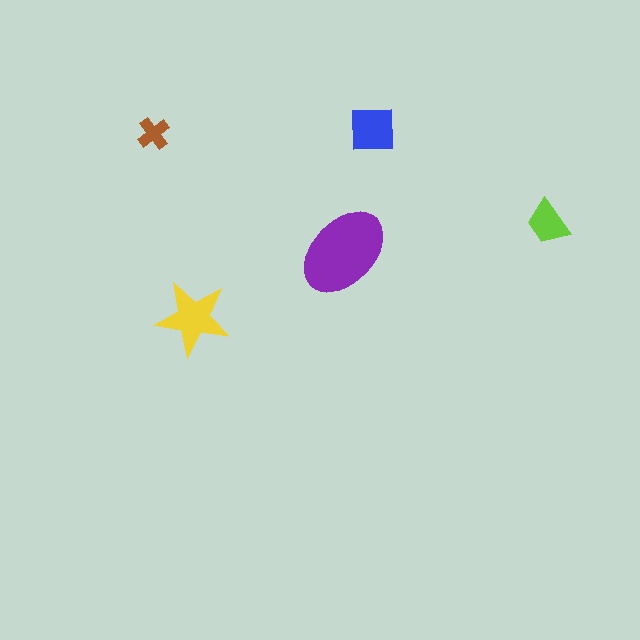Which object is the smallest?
The brown cross.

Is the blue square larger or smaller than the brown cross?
Larger.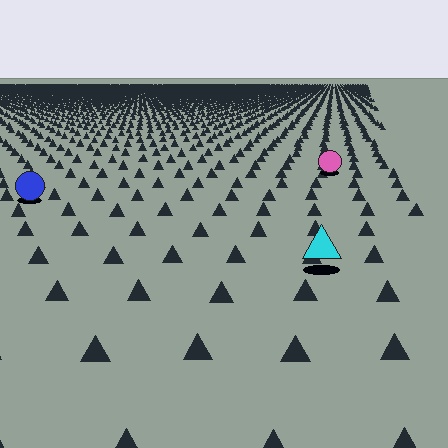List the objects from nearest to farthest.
From nearest to farthest: the cyan triangle, the blue circle, the pink circle.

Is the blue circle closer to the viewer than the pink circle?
Yes. The blue circle is closer — you can tell from the texture gradient: the ground texture is coarser near it.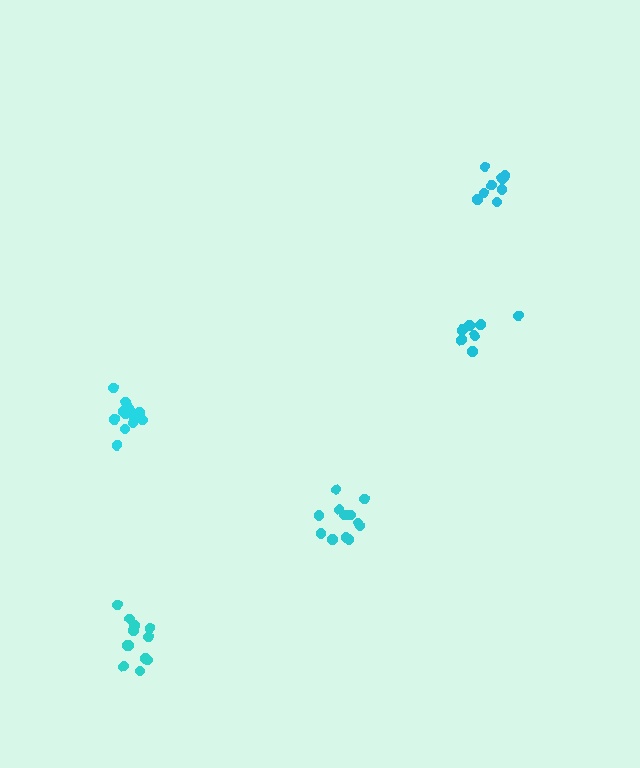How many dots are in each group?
Group 1: 13 dots, Group 2: 13 dots, Group 3: 8 dots, Group 4: 12 dots, Group 5: 8 dots (54 total).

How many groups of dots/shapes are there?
There are 5 groups.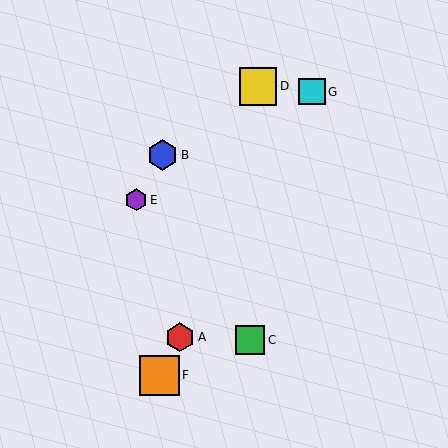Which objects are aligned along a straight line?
Objects A, F, G are aligned along a straight line.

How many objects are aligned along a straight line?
3 objects (A, F, G) are aligned along a straight line.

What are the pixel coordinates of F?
Object F is at (159, 375).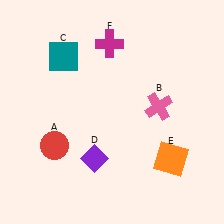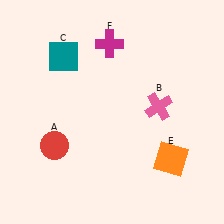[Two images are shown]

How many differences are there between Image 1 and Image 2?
There is 1 difference between the two images.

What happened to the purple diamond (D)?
The purple diamond (D) was removed in Image 2. It was in the bottom-left area of Image 1.